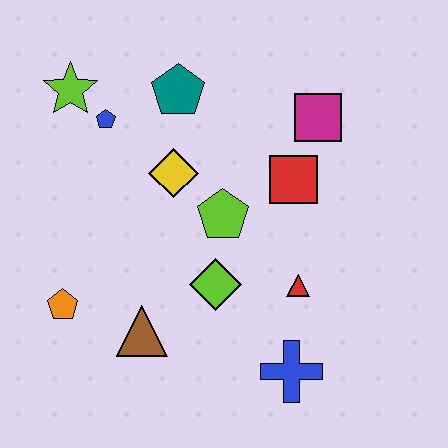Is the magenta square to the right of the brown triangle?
Yes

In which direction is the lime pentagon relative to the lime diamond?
The lime pentagon is above the lime diamond.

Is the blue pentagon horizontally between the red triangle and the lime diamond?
No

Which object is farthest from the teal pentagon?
The blue cross is farthest from the teal pentagon.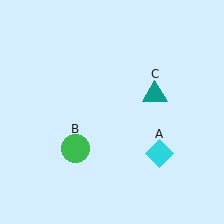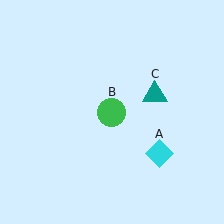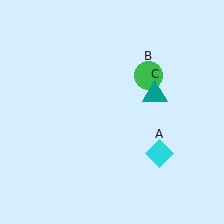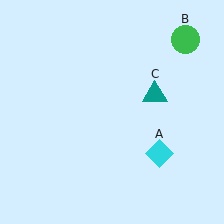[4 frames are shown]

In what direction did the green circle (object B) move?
The green circle (object B) moved up and to the right.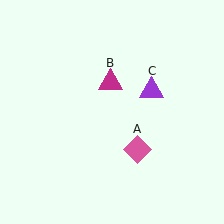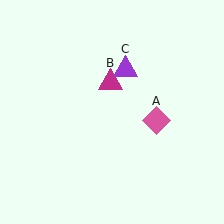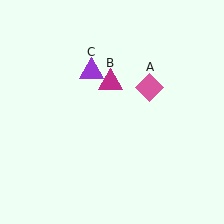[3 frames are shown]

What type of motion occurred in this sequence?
The pink diamond (object A), purple triangle (object C) rotated counterclockwise around the center of the scene.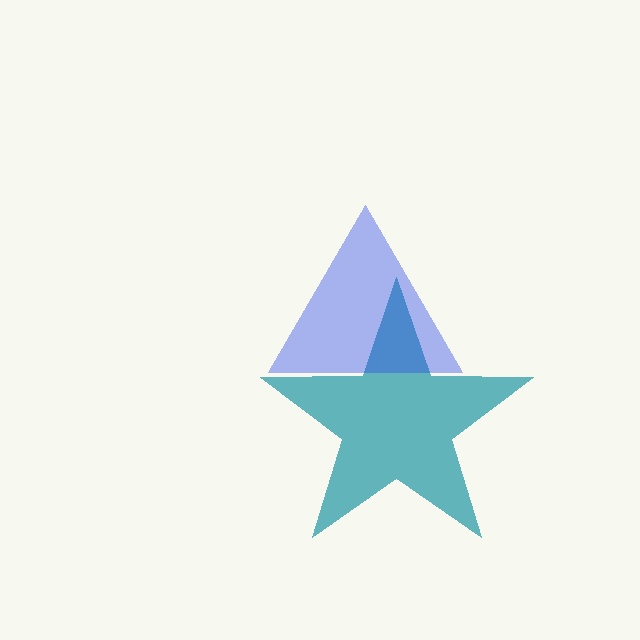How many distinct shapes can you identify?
There are 2 distinct shapes: a teal star, a blue triangle.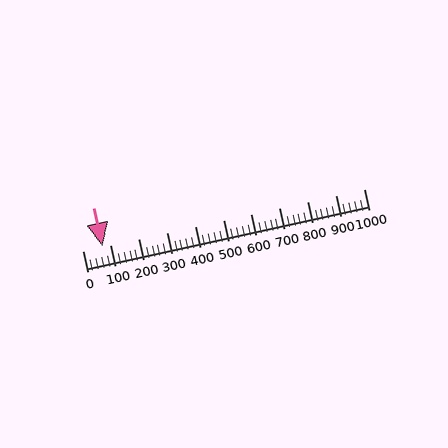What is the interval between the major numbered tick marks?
The major tick marks are spaced 100 units apart.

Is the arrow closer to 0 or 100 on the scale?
The arrow is closer to 100.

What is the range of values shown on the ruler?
The ruler shows values from 0 to 1000.